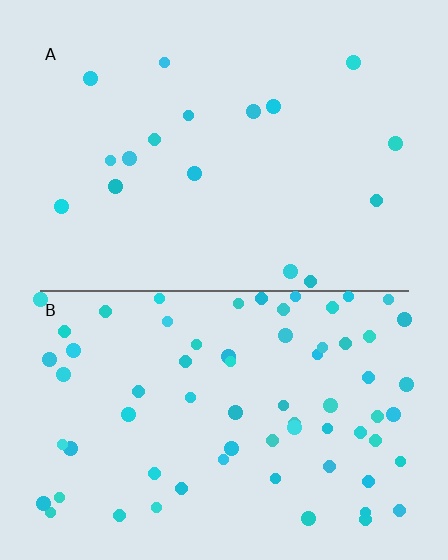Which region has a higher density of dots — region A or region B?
B (the bottom).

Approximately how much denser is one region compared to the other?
Approximately 4.1× — region B over region A.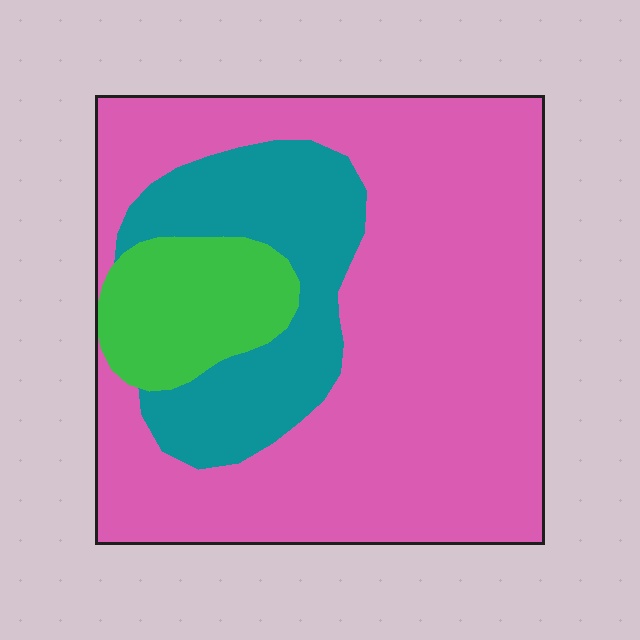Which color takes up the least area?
Green, at roughly 10%.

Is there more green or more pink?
Pink.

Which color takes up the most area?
Pink, at roughly 70%.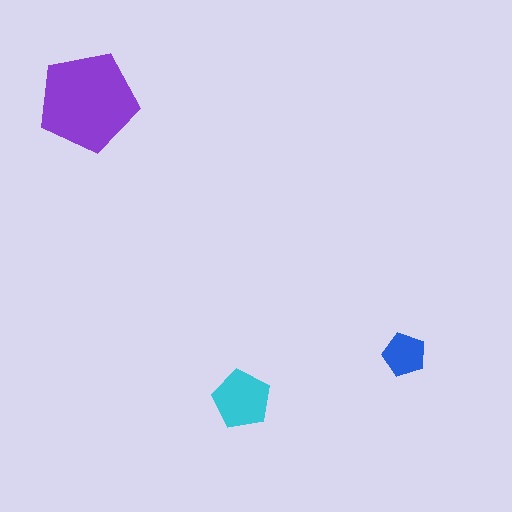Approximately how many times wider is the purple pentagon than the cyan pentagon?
About 1.5 times wider.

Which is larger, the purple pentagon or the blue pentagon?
The purple one.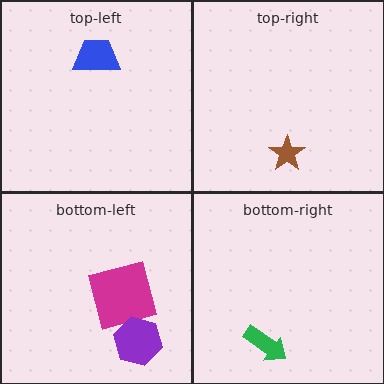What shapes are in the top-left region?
The blue trapezoid.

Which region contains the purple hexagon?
The bottom-left region.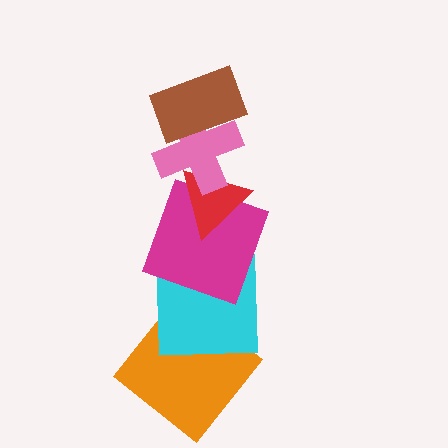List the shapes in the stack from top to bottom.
From top to bottom: the brown rectangle, the pink cross, the red triangle, the magenta square, the cyan square, the orange diamond.